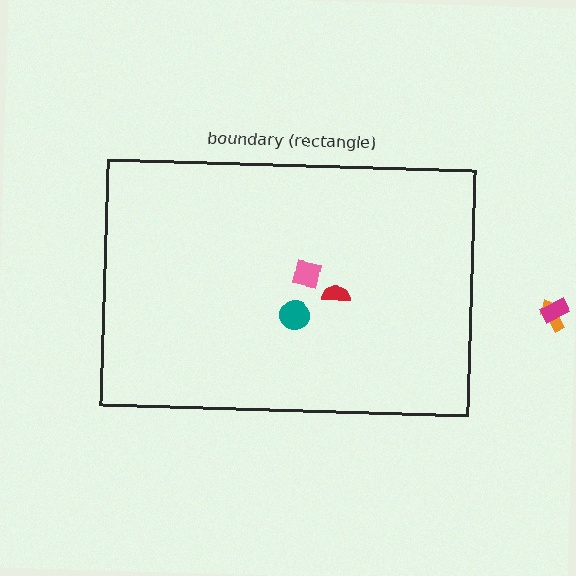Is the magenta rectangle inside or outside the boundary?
Outside.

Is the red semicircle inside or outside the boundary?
Inside.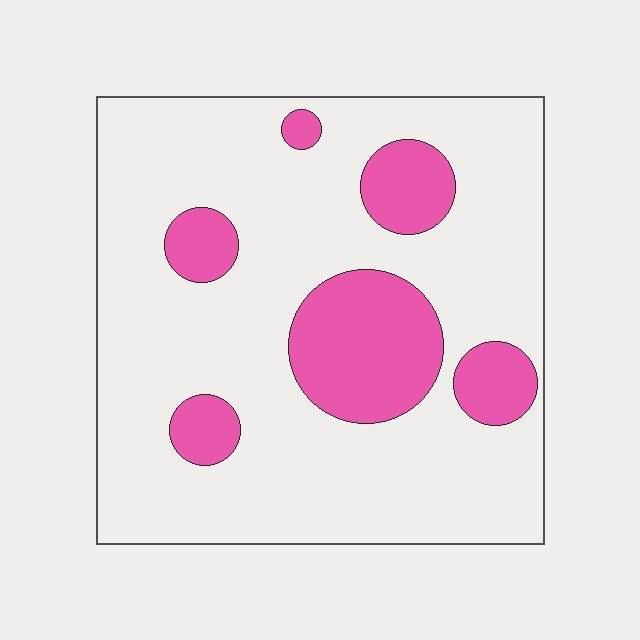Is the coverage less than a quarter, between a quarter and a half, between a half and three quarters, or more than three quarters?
Less than a quarter.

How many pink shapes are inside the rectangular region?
6.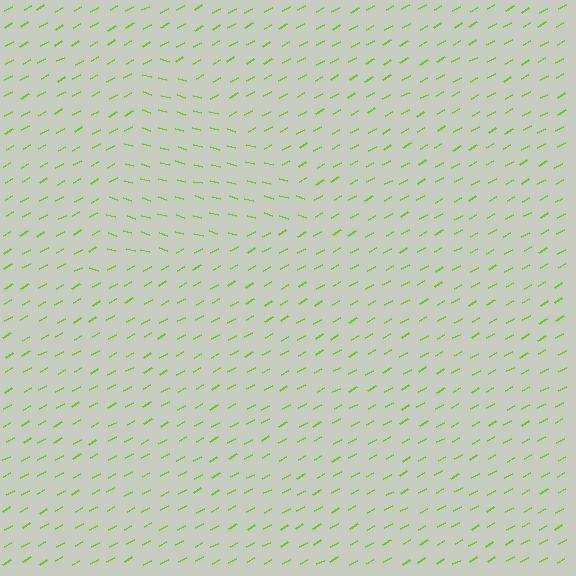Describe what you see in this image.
The image is filled with small lime line segments. A triangle region in the image has lines oriented differently from the surrounding lines, creating a visible texture boundary.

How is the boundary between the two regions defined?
The boundary is defined purely by a change in line orientation (approximately 45 degrees difference). All lines are the same color and thickness.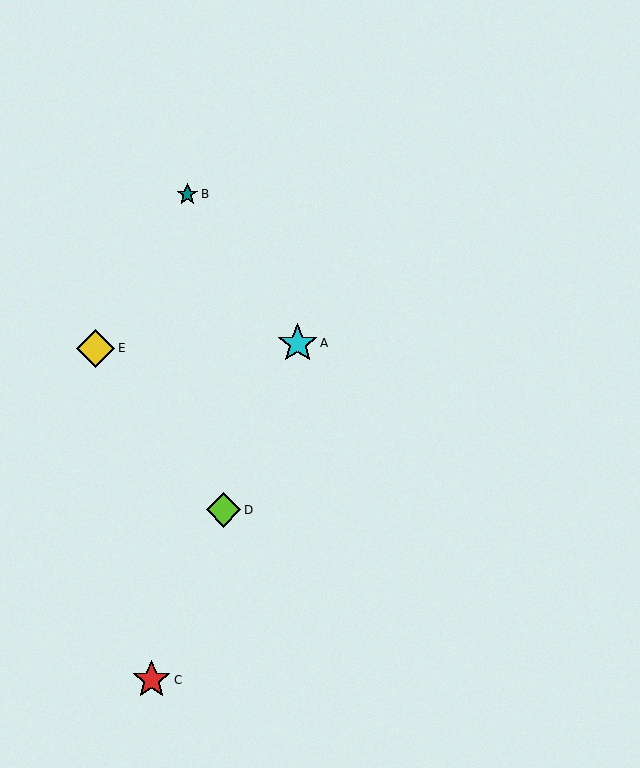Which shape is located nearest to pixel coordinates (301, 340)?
The cyan star (labeled A) at (298, 343) is nearest to that location.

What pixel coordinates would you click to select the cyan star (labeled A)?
Click at (298, 343) to select the cyan star A.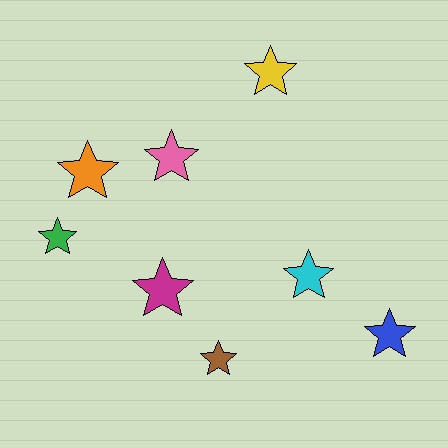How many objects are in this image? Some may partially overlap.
There are 8 objects.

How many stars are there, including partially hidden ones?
There are 8 stars.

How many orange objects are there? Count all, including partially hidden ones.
There is 1 orange object.